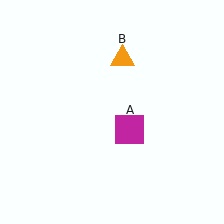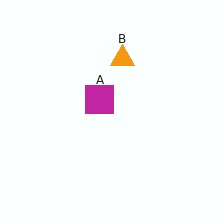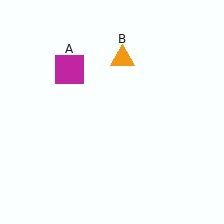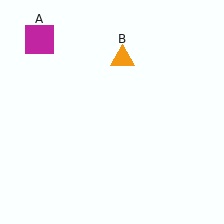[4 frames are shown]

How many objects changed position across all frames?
1 object changed position: magenta square (object A).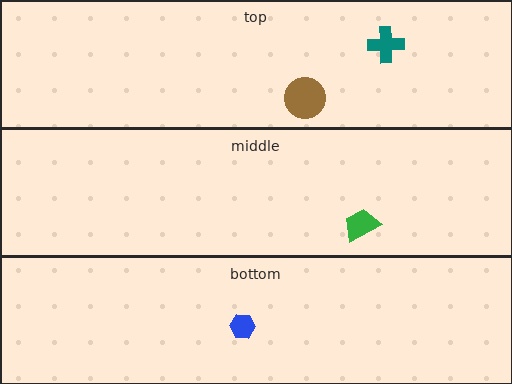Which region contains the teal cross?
The top region.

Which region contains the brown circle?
The top region.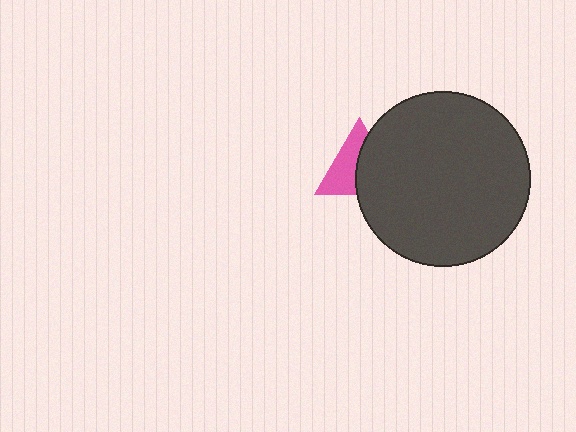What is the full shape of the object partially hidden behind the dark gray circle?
The partially hidden object is a pink triangle.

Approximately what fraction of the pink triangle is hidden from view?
Roughly 50% of the pink triangle is hidden behind the dark gray circle.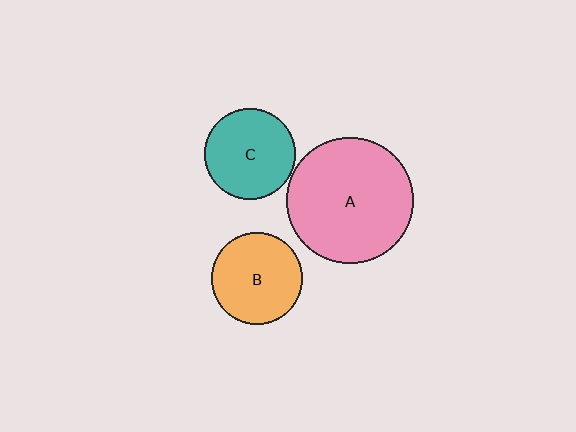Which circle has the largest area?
Circle A (pink).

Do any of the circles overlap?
No, none of the circles overlap.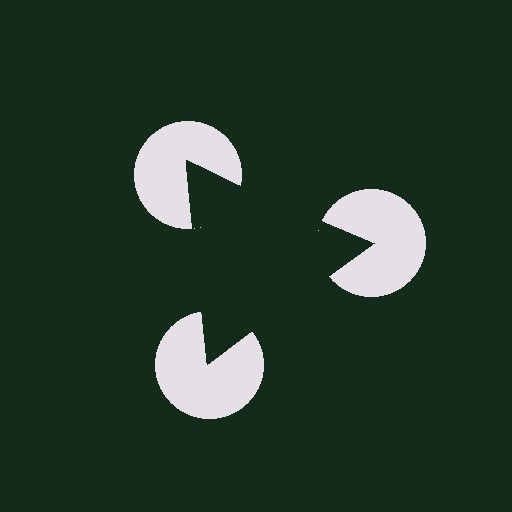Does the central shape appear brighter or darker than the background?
It typically appears slightly darker than the background, even though no actual brightness change is drawn.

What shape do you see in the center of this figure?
An illusory triangle — its edges are inferred from the aligned wedge cuts in the pac-man discs, not physically drawn.